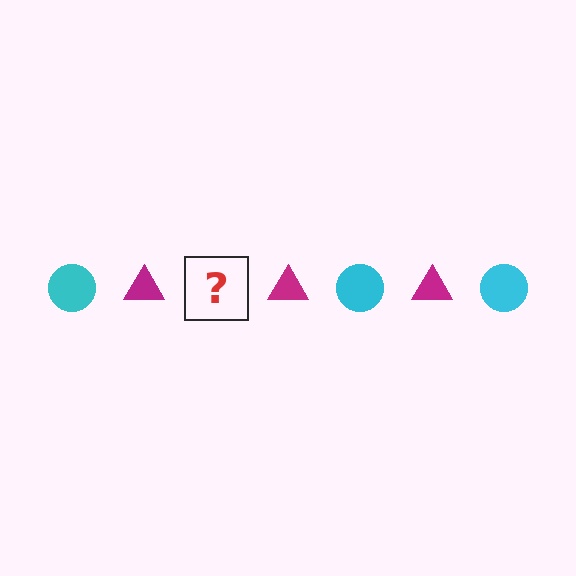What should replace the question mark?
The question mark should be replaced with a cyan circle.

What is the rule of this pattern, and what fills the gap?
The rule is that the pattern alternates between cyan circle and magenta triangle. The gap should be filled with a cyan circle.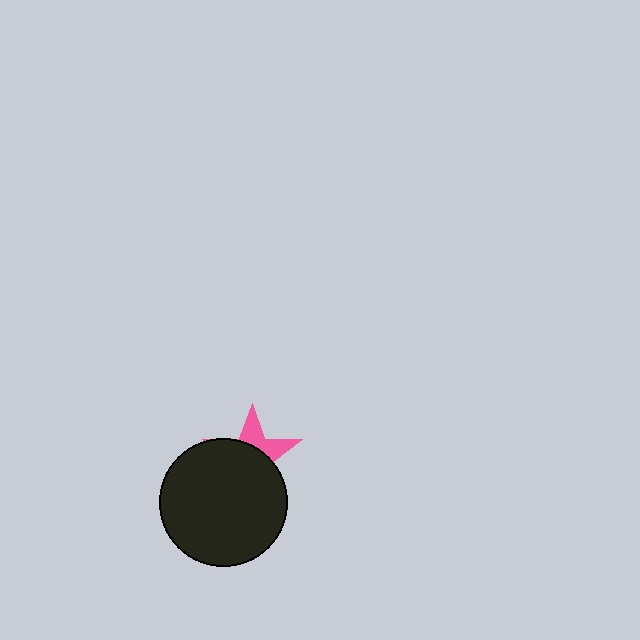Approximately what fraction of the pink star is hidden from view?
Roughly 66% of the pink star is hidden behind the black circle.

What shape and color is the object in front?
The object in front is a black circle.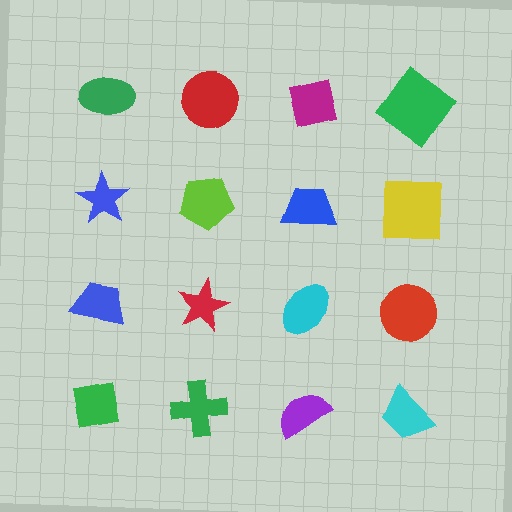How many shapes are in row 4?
4 shapes.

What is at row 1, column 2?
A red circle.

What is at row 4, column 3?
A purple semicircle.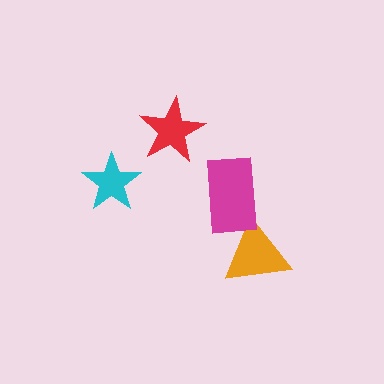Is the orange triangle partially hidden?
Yes, it is partially covered by another shape.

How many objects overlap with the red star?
0 objects overlap with the red star.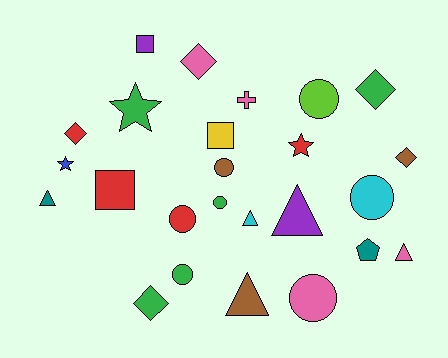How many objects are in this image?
There are 25 objects.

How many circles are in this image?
There are 7 circles.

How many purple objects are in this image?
There are 2 purple objects.